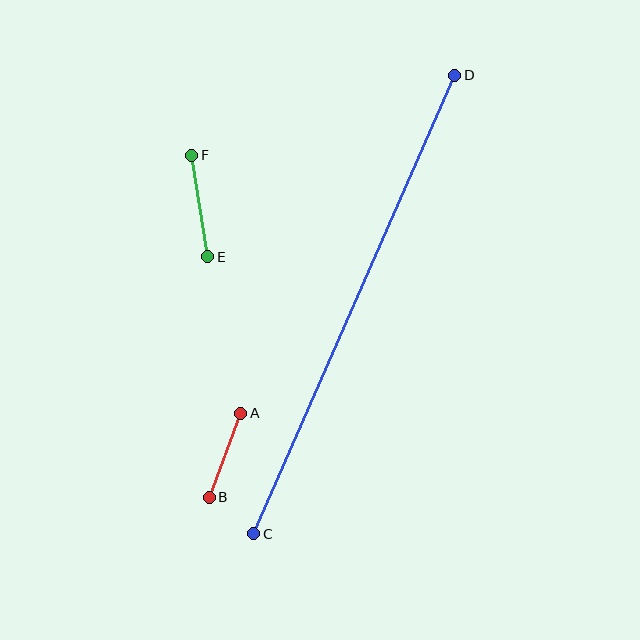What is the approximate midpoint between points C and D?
The midpoint is at approximately (354, 305) pixels.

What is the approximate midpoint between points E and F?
The midpoint is at approximately (200, 206) pixels.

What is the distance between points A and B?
The distance is approximately 90 pixels.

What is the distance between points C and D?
The distance is approximately 500 pixels.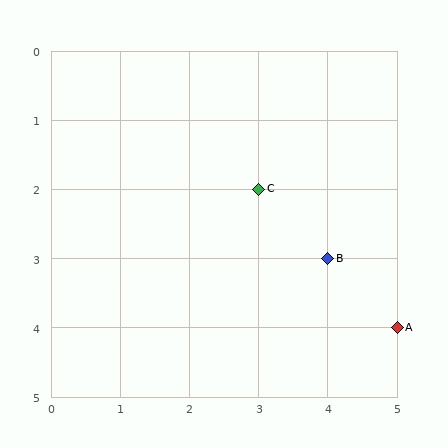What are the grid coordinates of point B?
Point B is at grid coordinates (4, 3).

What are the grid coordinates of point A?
Point A is at grid coordinates (5, 4).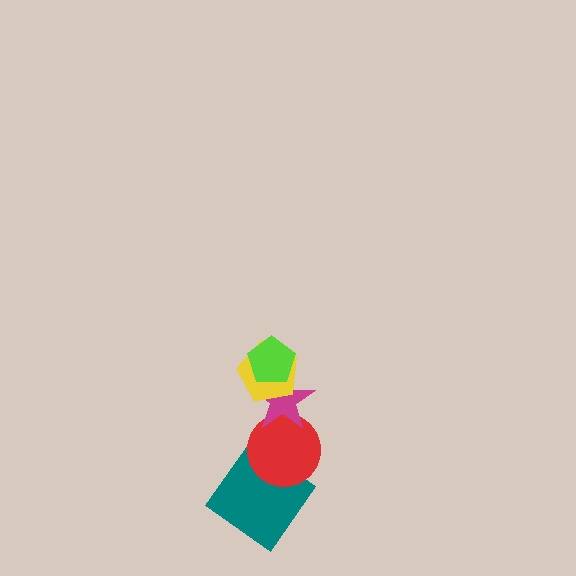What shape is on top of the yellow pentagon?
The lime pentagon is on top of the yellow pentagon.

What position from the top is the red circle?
The red circle is 4th from the top.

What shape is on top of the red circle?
The magenta star is on top of the red circle.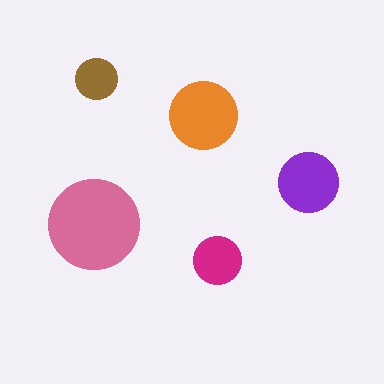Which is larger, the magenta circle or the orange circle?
The orange one.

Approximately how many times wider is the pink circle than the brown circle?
About 2 times wider.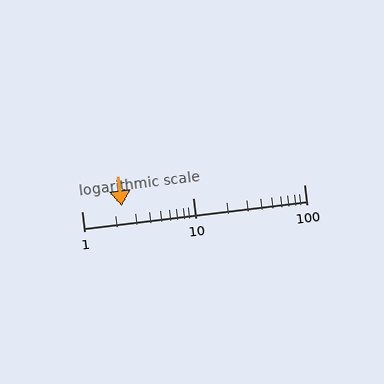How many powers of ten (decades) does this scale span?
The scale spans 2 decades, from 1 to 100.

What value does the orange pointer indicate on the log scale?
The pointer indicates approximately 2.3.